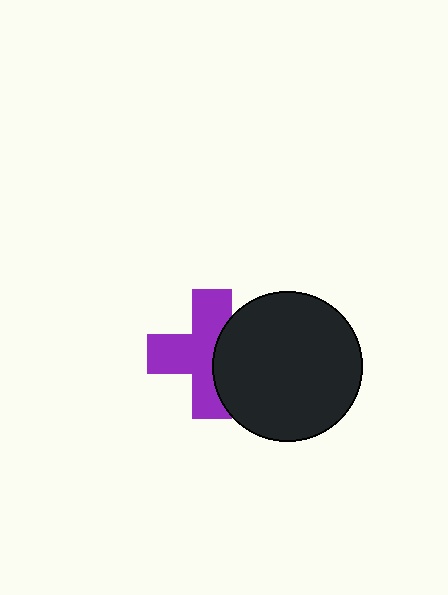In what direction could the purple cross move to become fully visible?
The purple cross could move left. That would shift it out from behind the black circle entirely.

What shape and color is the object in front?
The object in front is a black circle.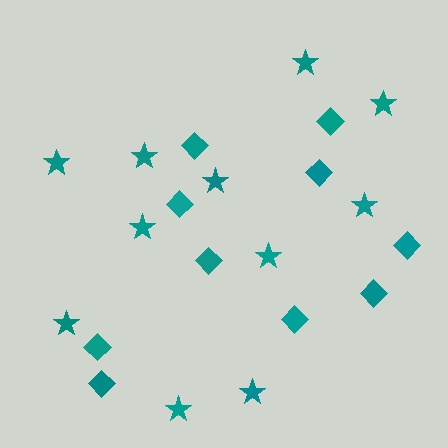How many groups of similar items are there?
There are 2 groups: one group of stars (11) and one group of diamonds (10).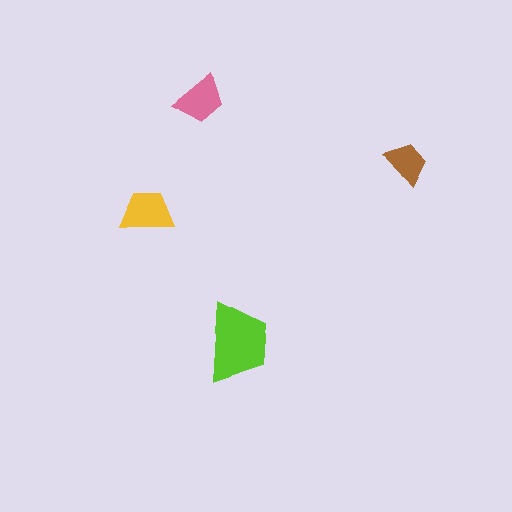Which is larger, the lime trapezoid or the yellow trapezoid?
The lime one.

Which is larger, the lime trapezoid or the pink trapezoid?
The lime one.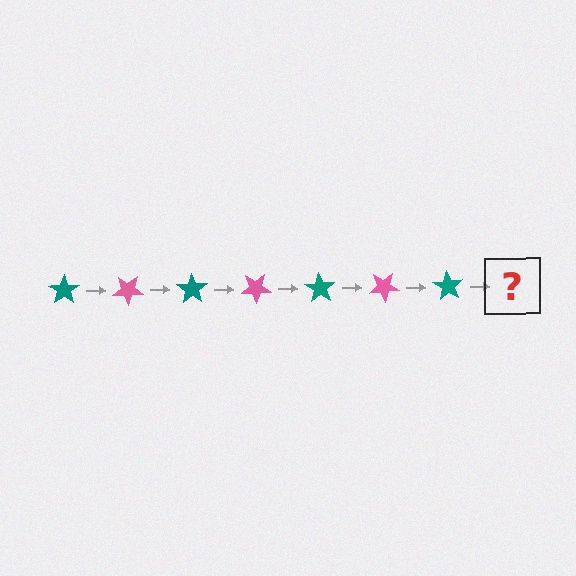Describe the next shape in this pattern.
It should be a pink star, rotated 245 degrees from the start.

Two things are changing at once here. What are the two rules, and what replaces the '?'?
The two rules are that it rotates 35 degrees each step and the color cycles through teal and pink. The '?' should be a pink star, rotated 245 degrees from the start.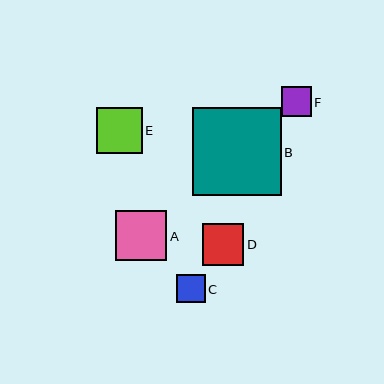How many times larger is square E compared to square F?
Square E is approximately 1.5 times the size of square F.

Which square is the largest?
Square B is the largest with a size of approximately 88 pixels.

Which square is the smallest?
Square C is the smallest with a size of approximately 29 pixels.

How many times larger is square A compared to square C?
Square A is approximately 1.8 times the size of square C.